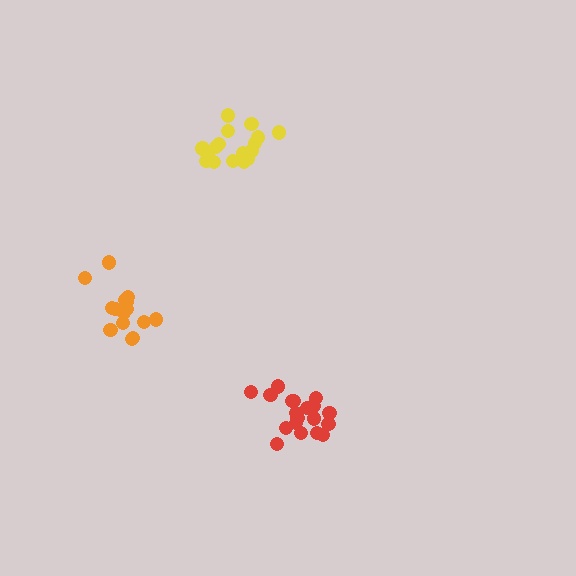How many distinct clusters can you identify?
There are 3 distinct clusters.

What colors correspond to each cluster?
The clusters are colored: yellow, red, orange.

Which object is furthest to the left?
The orange cluster is leftmost.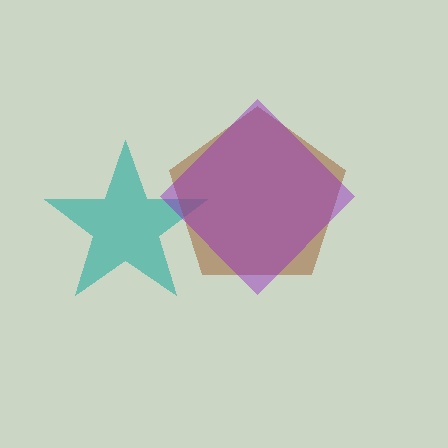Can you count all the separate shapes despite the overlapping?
Yes, there are 3 separate shapes.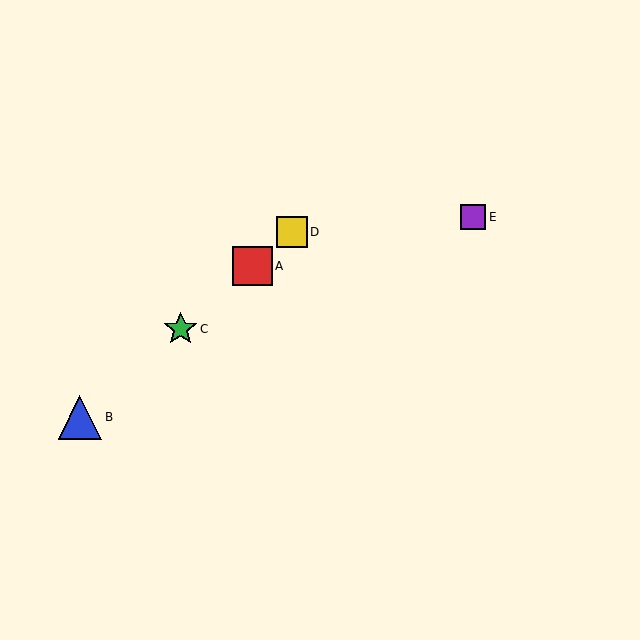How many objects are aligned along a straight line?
4 objects (A, B, C, D) are aligned along a straight line.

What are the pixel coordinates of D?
Object D is at (292, 232).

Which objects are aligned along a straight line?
Objects A, B, C, D are aligned along a straight line.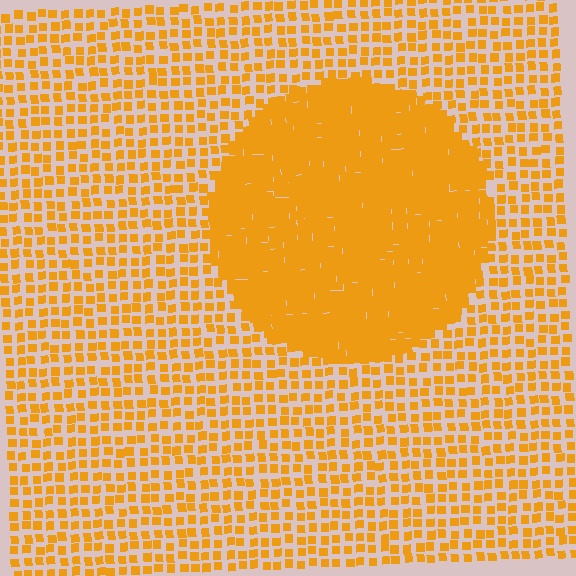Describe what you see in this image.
The image contains small orange elements arranged at two different densities. A circle-shaped region is visible where the elements are more densely packed than the surrounding area.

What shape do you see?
I see a circle.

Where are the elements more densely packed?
The elements are more densely packed inside the circle boundary.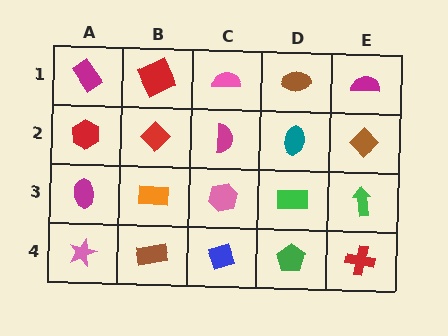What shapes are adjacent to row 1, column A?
A red hexagon (row 2, column A), a red square (row 1, column B).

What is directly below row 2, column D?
A green rectangle.